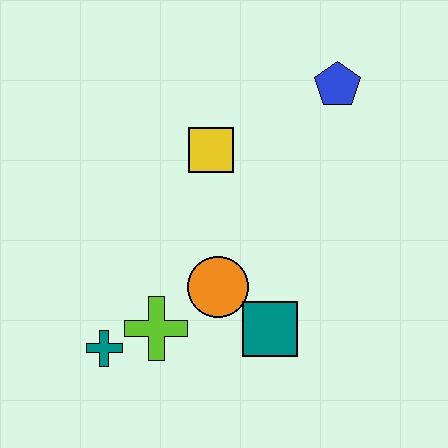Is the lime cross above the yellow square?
No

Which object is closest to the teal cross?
The lime cross is closest to the teal cross.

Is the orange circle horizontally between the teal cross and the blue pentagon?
Yes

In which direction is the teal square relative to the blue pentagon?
The teal square is below the blue pentagon.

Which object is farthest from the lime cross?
The blue pentagon is farthest from the lime cross.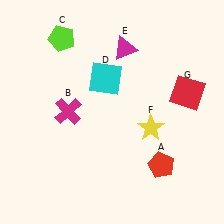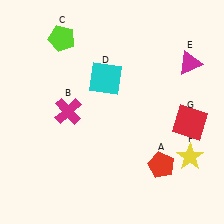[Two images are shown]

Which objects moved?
The objects that moved are: the magenta triangle (E), the yellow star (F), the red square (G).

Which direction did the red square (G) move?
The red square (G) moved down.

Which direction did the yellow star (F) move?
The yellow star (F) moved right.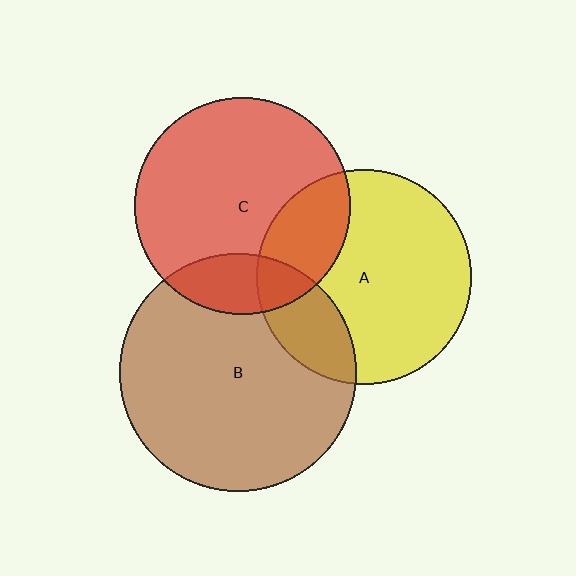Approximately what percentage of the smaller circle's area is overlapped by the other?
Approximately 20%.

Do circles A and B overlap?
Yes.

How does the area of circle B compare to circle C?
Approximately 1.2 times.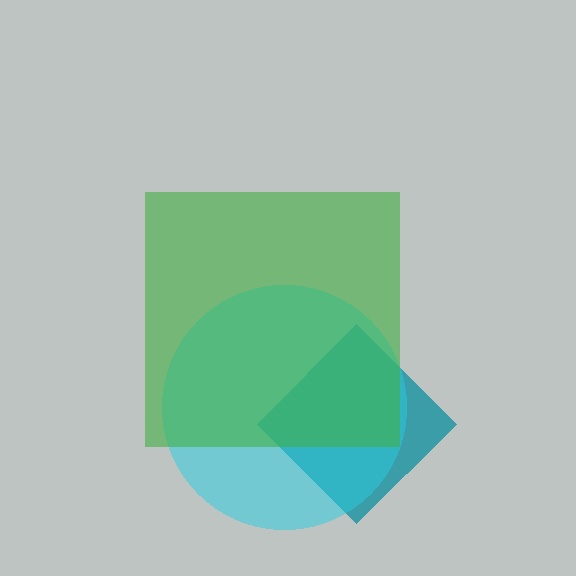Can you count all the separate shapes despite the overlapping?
Yes, there are 3 separate shapes.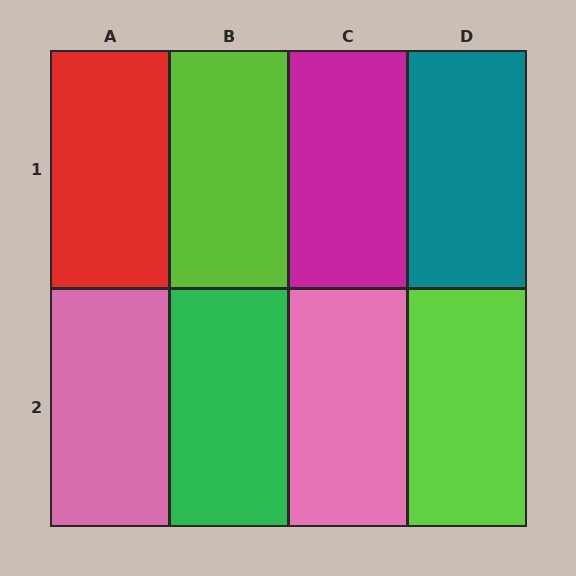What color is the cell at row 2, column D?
Lime.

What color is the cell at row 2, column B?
Green.